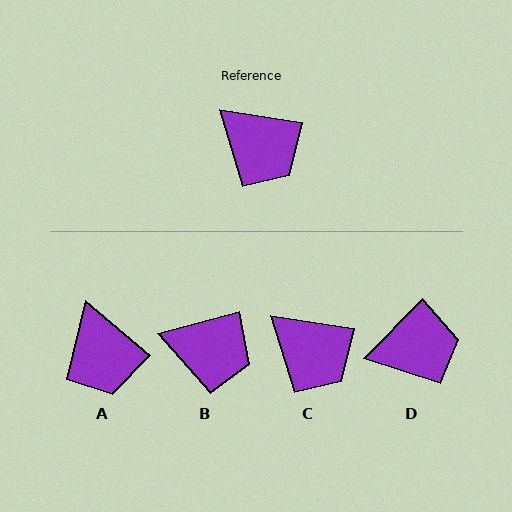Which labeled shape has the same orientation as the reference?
C.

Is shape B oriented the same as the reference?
No, it is off by about 24 degrees.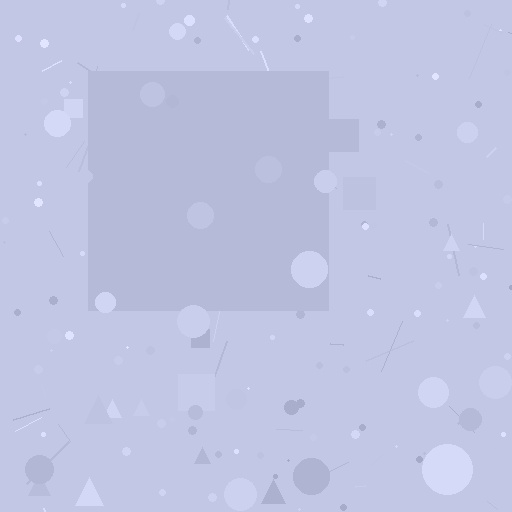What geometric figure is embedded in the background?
A square is embedded in the background.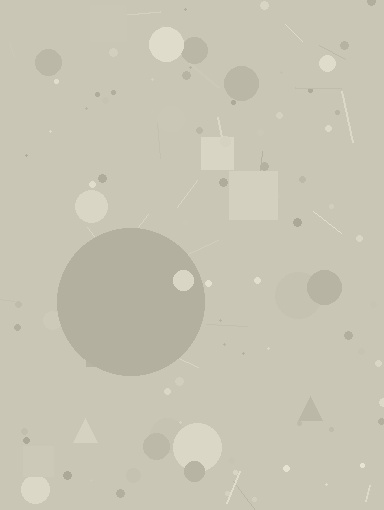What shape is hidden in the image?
A circle is hidden in the image.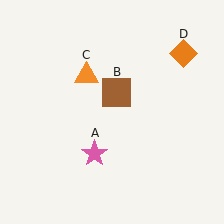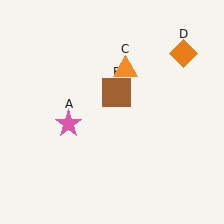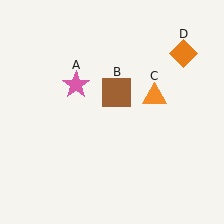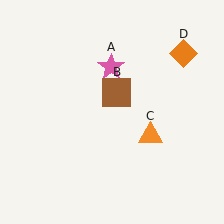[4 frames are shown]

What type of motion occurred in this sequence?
The pink star (object A), orange triangle (object C) rotated clockwise around the center of the scene.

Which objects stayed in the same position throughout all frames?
Brown square (object B) and orange diamond (object D) remained stationary.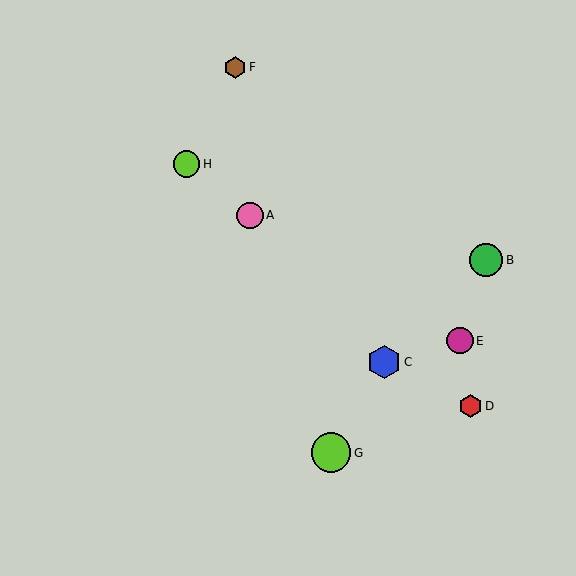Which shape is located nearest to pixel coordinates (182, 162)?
The lime circle (labeled H) at (187, 164) is nearest to that location.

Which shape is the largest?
The lime circle (labeled G) is the largest.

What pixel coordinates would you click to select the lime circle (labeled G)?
Click at (331, 453) to select the lime circle G.